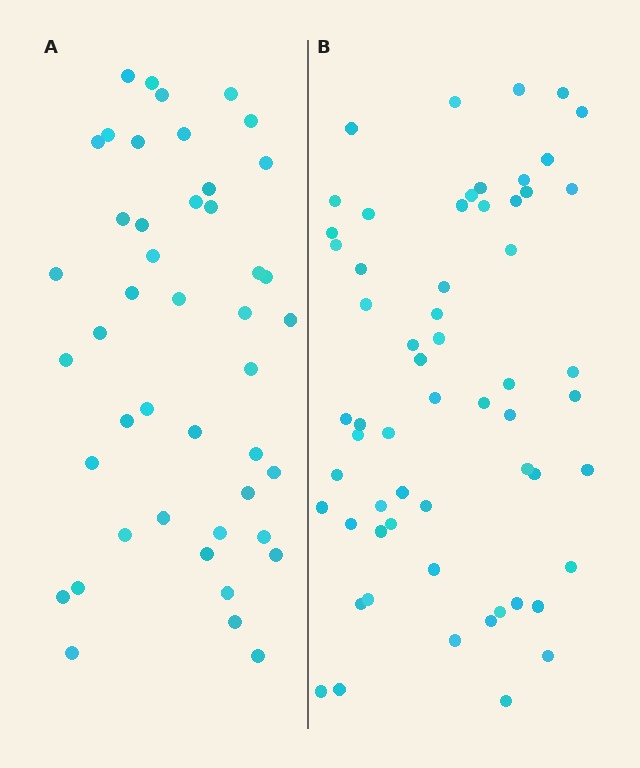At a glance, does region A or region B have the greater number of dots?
Region B (the right region) has more dots.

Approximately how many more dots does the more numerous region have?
Region B has approximately 15 more dots than region A.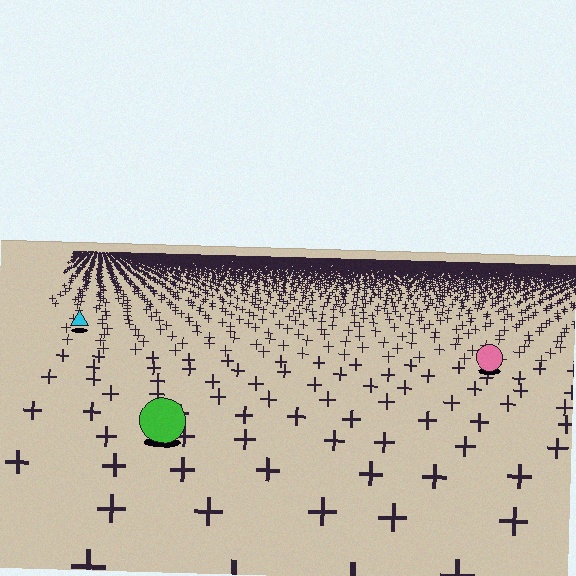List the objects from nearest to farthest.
From nearest to farthest: the green circle, the pink circle, the cyan triangle.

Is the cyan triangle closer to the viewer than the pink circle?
No. The pink circle is closer — you can tell from the texture gradient: the ground texture is coarser near it.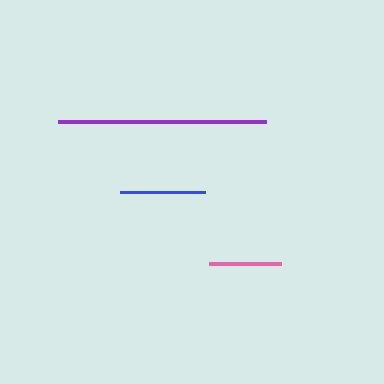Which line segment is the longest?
The purple line is the longest at approximately 208 pixels.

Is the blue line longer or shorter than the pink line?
The blue line is longer than the pink line.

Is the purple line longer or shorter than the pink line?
The purple line is longer than the pink line.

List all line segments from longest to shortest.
From longest to shortest: purple, blue, pink.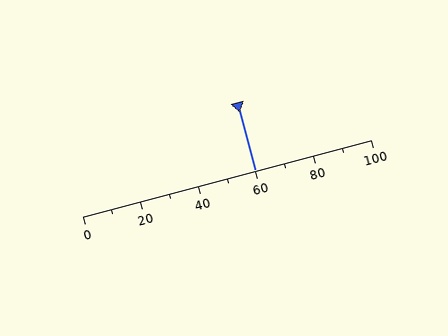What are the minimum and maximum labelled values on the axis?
The axis runs from 0 to 100.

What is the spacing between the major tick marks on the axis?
The major ticks are spaced 20 apart.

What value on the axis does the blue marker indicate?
The marker indicates approximately 60.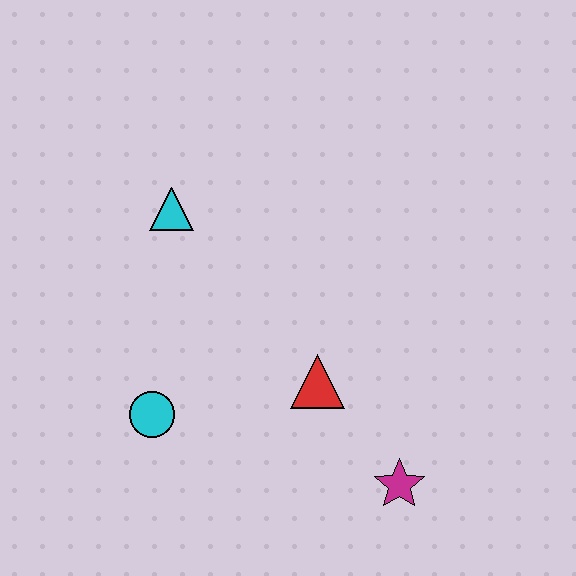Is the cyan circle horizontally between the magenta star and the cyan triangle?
No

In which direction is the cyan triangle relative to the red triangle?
The cyan triangle is above the red triangle.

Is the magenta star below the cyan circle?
Yes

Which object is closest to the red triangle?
The magenta star is closest to the red triangle.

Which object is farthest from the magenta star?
The cyan triangle is farthest from the magenta star.